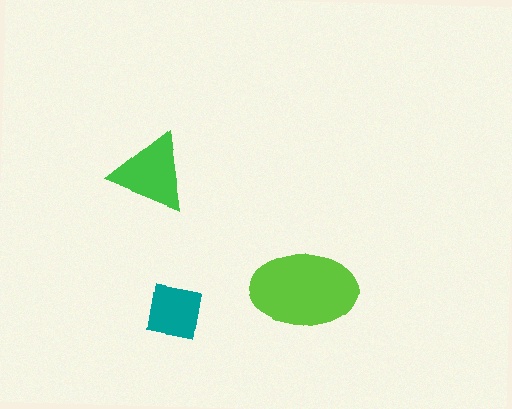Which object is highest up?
The green triangle is topmost.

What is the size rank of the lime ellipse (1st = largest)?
1st.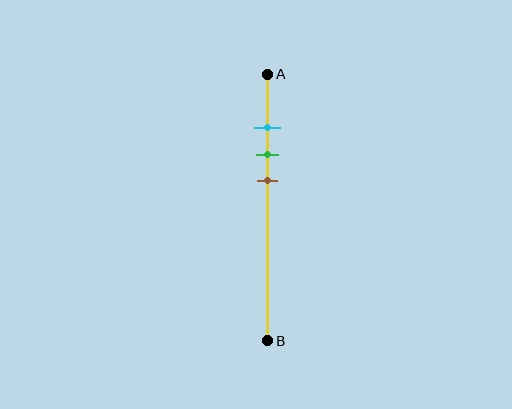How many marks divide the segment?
There are 3 marks dividing the segment.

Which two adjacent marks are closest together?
The cyan and green marks are the closest adjacent pair.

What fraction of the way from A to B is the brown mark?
The brown mark is approximately 40% (0.4) of the way from A to B.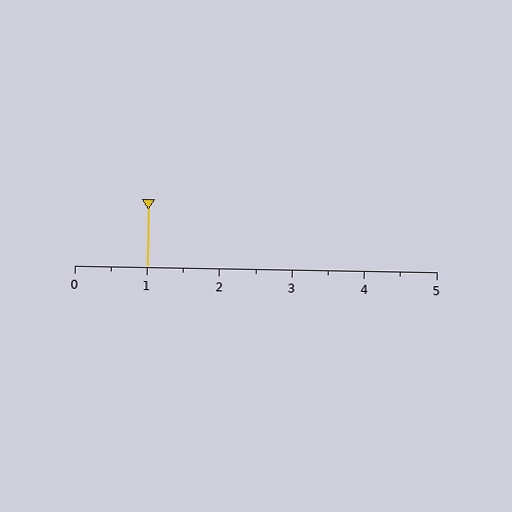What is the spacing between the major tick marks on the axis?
The major ticks are spaced 1 apart.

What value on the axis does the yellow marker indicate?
The marker indicates approximately 1.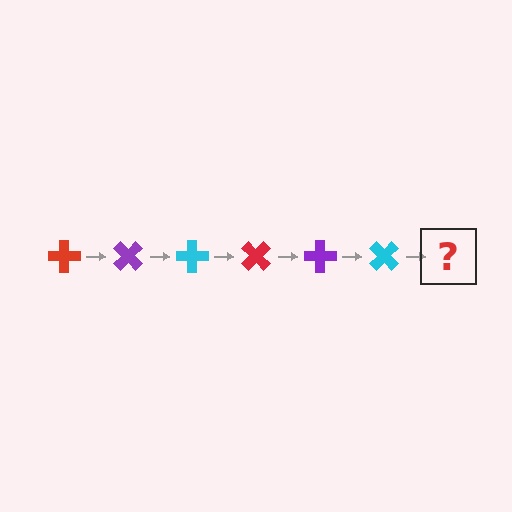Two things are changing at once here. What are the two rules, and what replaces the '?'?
The two rules are that it rotates 45 degrees each step and the color cycles through red, purple, and cyan. The '?' should be a red cross, rotated 270 degrees from the start.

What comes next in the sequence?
The next element should be a red cross, rotated 270 degrees from the start.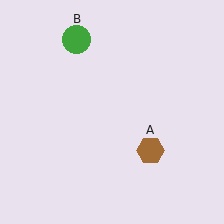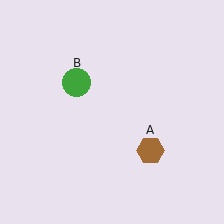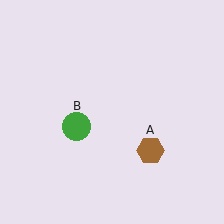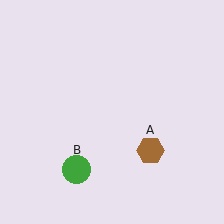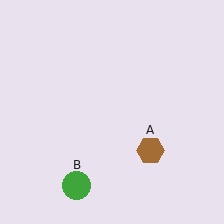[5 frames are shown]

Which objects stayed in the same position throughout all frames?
Brown hexagon (object A) remained stationary.